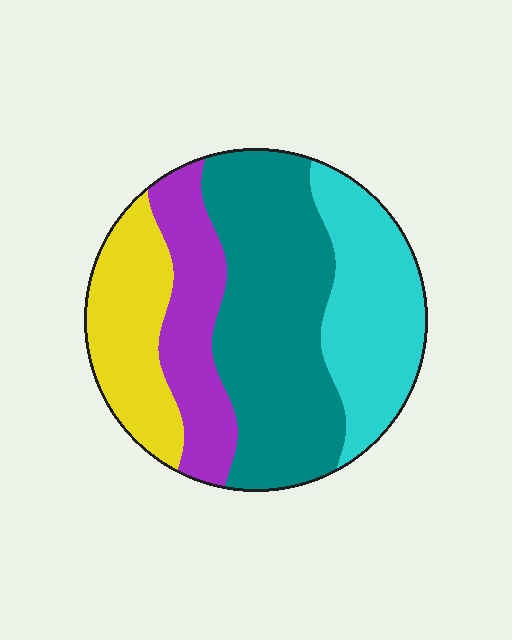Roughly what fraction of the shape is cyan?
Cyan takes up less than a quarter of the shape.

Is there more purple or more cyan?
Cyan.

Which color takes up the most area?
Teal, at roughly 40%.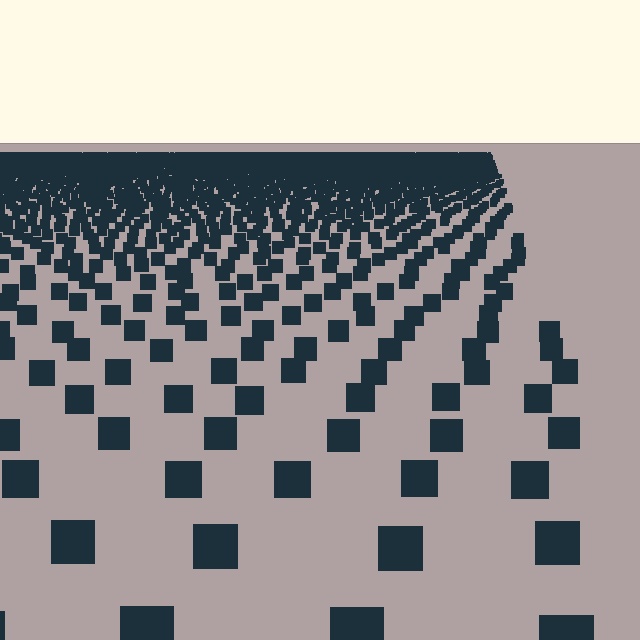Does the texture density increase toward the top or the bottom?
Density increases toward the top.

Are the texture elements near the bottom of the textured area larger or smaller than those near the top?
Larger. Near the bottom, elements are closer to the viewer and appear at a bigger on-screen size.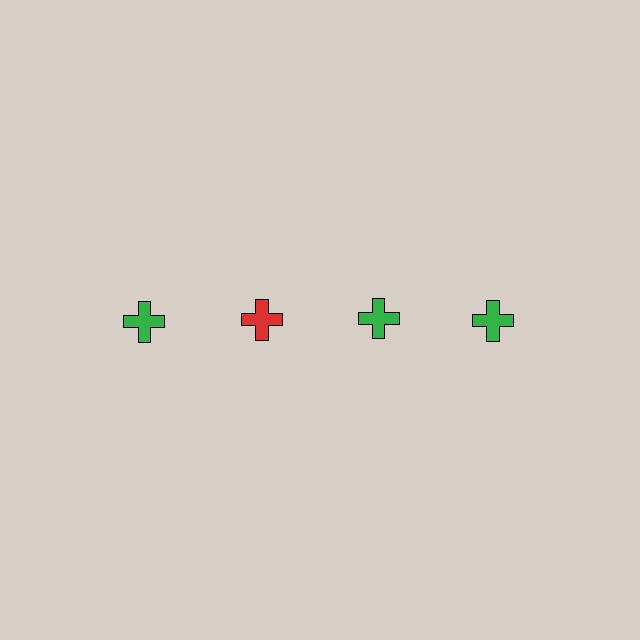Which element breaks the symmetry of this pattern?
The red cross in the top row, second from left column breaks the symmetry. All other shapes are green crosses.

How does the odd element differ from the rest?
It has a different color: red instead of green.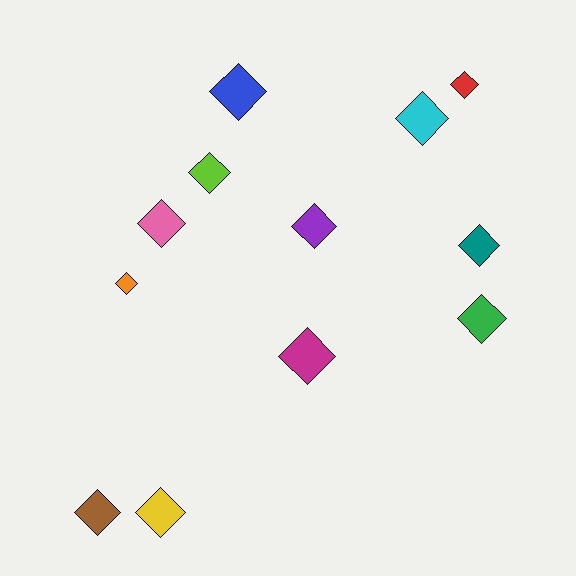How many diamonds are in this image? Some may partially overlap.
There are 12 diamonds.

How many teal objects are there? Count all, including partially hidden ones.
There is 1 teal object.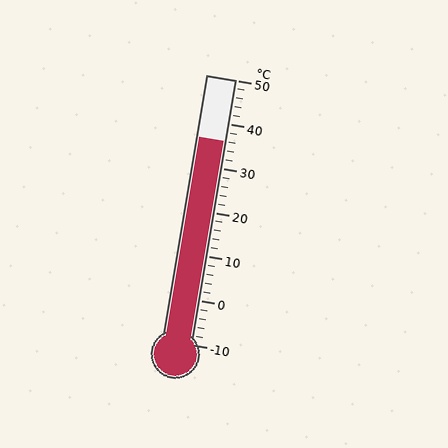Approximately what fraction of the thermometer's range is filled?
The thermometer is filled to approximately 75% of its range.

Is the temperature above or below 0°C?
The temperature is above 0°C.